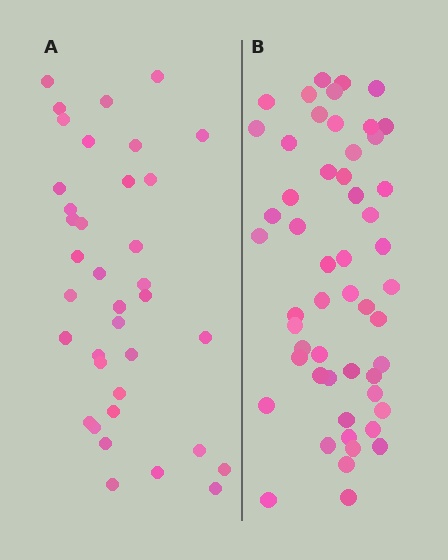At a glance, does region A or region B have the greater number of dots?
Region B (the right region) has more dots.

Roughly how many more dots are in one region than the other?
Region B has approximately 15 more dots than region A.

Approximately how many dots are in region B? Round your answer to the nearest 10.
About 50 dots. (The exact count is 53, which rounds to 50.)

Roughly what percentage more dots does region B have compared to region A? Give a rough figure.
About 45% more.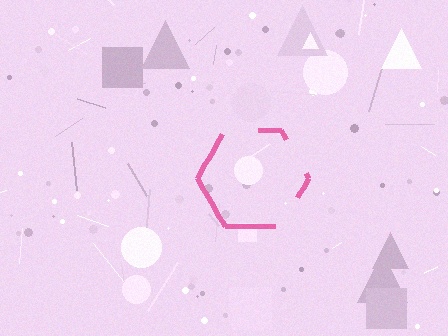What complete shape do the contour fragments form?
The contour fragments form a hexagon.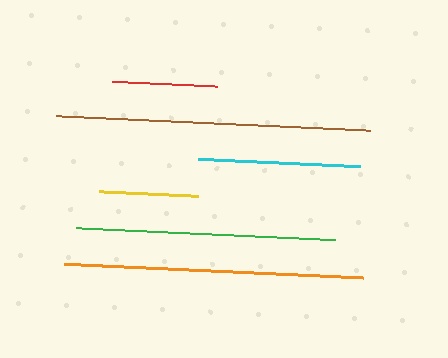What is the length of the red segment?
The red segment is approximately 105 pixels long.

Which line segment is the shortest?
The yellow line is the shortest at approximately 99 pixels.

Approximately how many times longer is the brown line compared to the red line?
The brown line is approximately 3.0 times the length of the red line.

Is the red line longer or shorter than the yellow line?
The red line is longer than the yellow line.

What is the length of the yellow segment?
The yellow segment is approximately 99 pixels long.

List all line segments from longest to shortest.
From longest to shortest: brown, orange, green, cyan, red, yellow.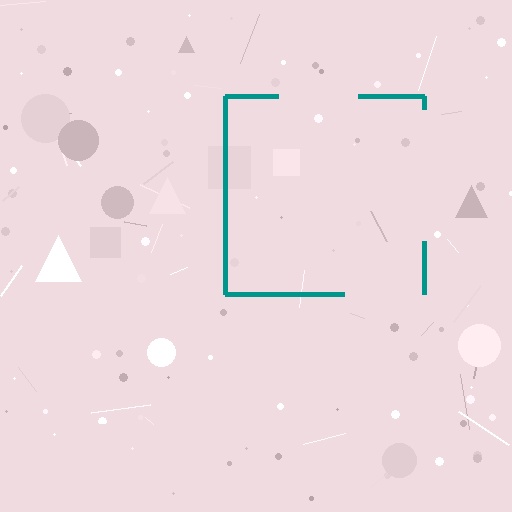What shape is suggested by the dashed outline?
The dashed outline suggests a square.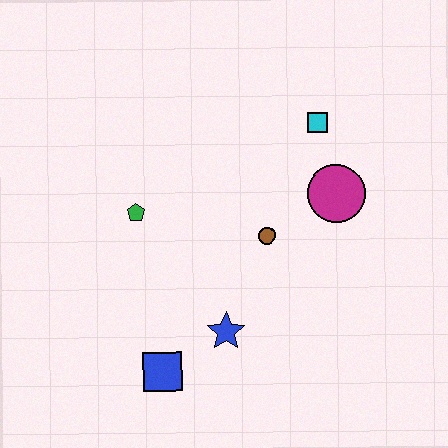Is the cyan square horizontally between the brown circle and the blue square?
No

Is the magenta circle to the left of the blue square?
No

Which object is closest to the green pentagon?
The brown circle is closest to the green pentagon.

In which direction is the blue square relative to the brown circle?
The blue square is below the brown circle.